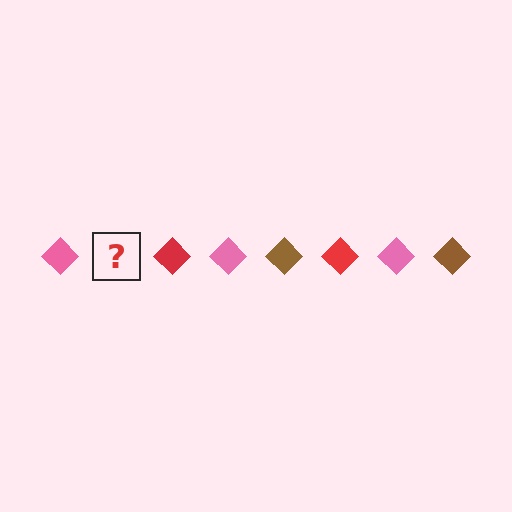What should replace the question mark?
The question mark should be replaced with a brown diamond.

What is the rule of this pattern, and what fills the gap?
The rule is that the pattern cycles through pink, brown, red diamonds. The gap should be filled with a brown diamond.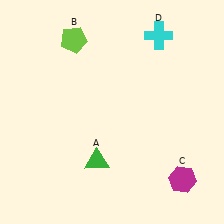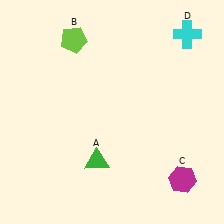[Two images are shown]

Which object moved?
The cyan cross (D) moved right.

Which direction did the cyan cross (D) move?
The cyan cross (D) moved right.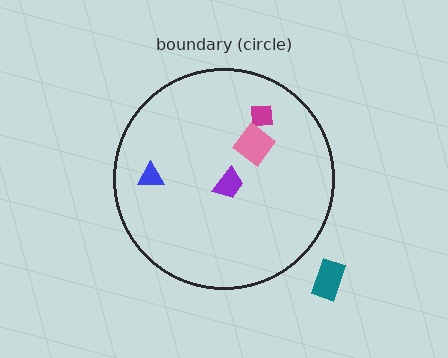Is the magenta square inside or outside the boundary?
Inside.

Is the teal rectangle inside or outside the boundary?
Outside.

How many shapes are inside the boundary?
4 inside, 1 outside.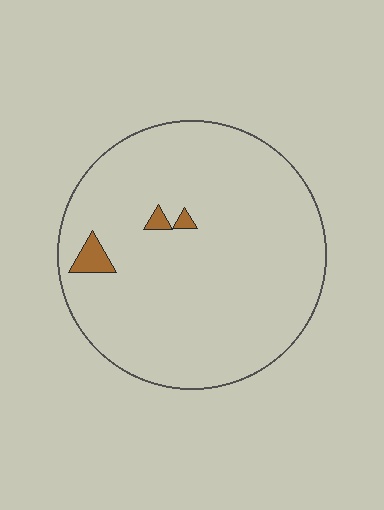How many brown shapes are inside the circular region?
3.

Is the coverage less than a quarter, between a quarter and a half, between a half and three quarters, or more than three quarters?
Less than a quarter.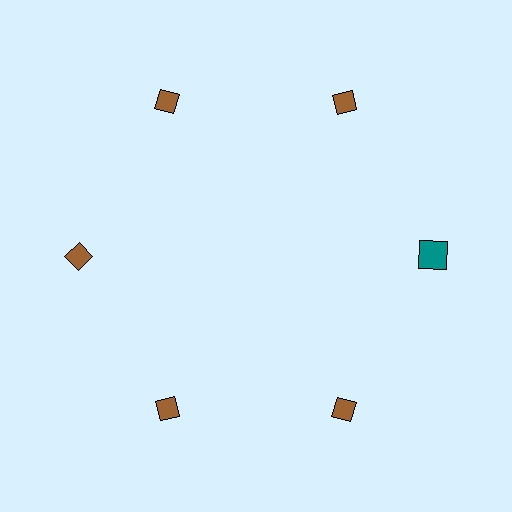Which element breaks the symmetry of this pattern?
The teal square at roughly the 3 o'clock position breaks the symmetry. All other shapes are brown diamonds.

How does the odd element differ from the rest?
It differs in both color (teal instead of brown) and shape (square instead of diamond).